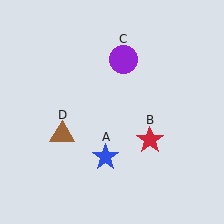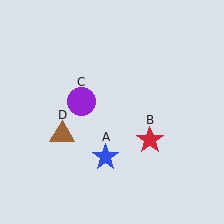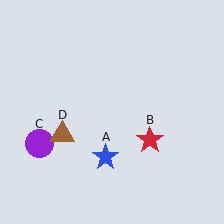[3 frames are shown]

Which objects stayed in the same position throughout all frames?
Blue star (object A) and red star (object B) and brown triangle (object D) remained stationary.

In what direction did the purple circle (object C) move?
The purple circle (object C) moved down and to the left.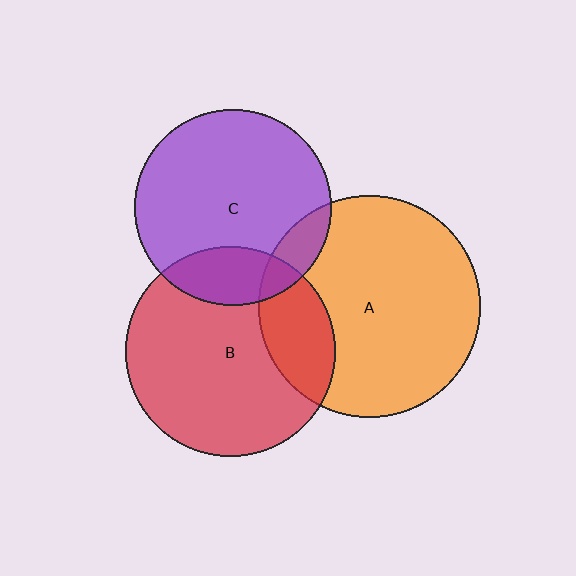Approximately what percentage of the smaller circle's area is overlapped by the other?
Approximately 20%.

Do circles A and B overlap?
Yes.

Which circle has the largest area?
Circle A (orange).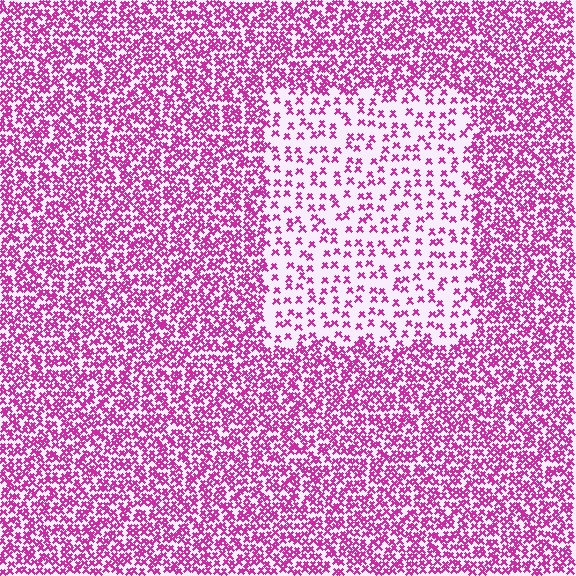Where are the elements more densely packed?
The elements are more densely packed outside the rectangle boundary.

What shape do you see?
I see a rectangle.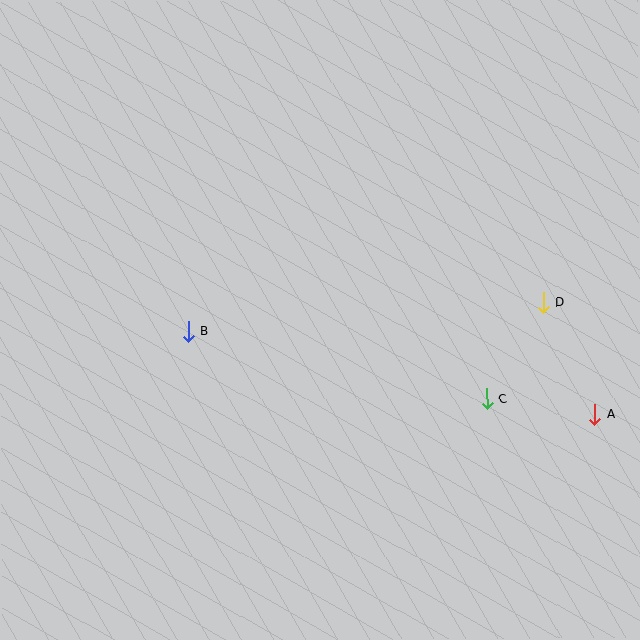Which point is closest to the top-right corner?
Point D is closest to the top-right corner.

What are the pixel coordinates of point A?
Point A is at (594, 415).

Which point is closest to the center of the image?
Point B at (188, 331) is closest to the center.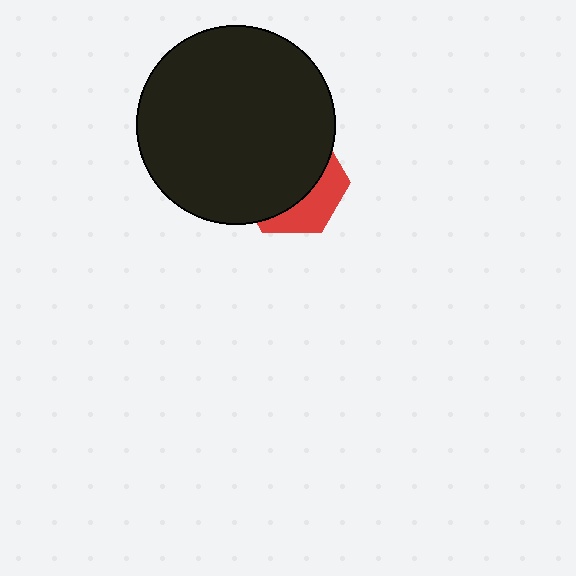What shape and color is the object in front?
The object in front is a black circle.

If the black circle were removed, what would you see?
You would see the complete red hexagon.